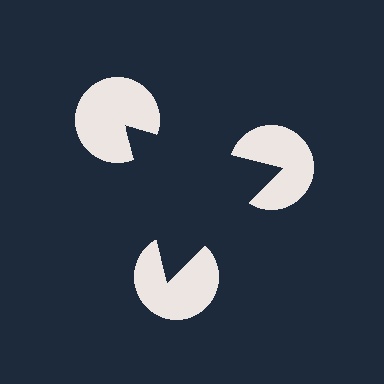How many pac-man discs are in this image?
There are 3 — one at each vertex of the illusory triangle.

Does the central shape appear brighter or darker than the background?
It typically appears slightly darker than the background, even though no actual brightness change is drawn.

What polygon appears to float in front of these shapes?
An illusory triangle — its edges are inferred from the aligned wedge cuts in the pac-man discs, not physically drawn.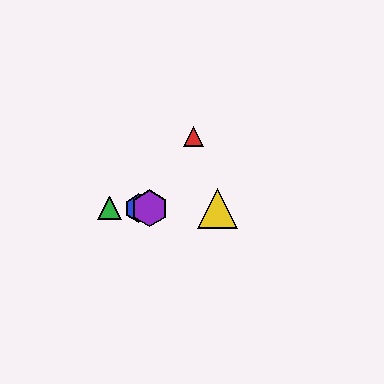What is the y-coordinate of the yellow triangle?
The yellow triangle is at y≈208.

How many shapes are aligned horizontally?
4 shapes (the blue hexagon, the green triangle, the yellow triangle, the purple hexagon) are aligned horizontally.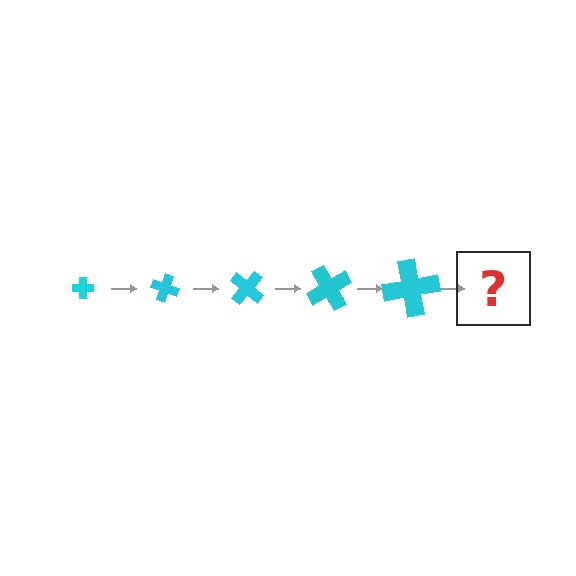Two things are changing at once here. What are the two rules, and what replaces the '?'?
The two rules are that the cross grows larger each step and it rotates 20 degrees each step. The '?' should be a cross, larger than the previous one and rotated 100 degrees from the start.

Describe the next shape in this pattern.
It should be a cross, larger than the previous one and rotated 100 degrees from the start.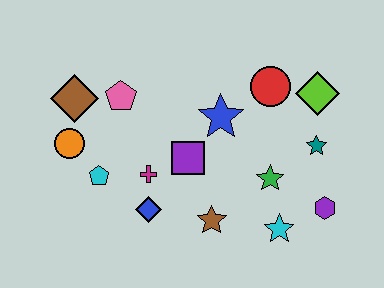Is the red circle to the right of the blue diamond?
Yes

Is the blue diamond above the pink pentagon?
No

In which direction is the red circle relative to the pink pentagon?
The red circle is to the right of the pink pentagon.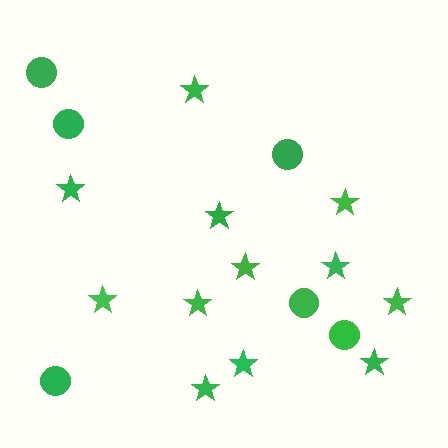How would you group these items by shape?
There are 2 groups: one group of circles (6) and one group of stars (12).